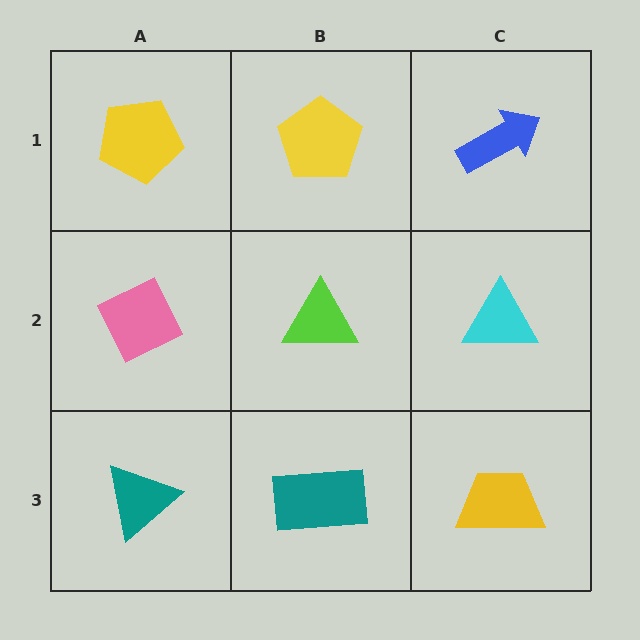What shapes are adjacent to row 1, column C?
A cyan triangle (row 2, column C), a yellow pentagon (row 1, column B).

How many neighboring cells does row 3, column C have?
2.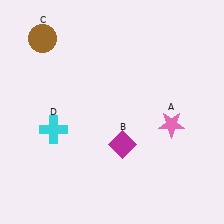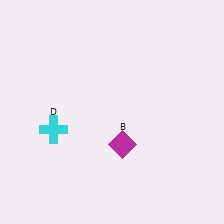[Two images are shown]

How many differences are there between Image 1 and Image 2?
There are 2 differences between the two images.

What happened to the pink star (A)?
The pink star (A) was removed in Image 2. It was in the bottom-right area of Image 1.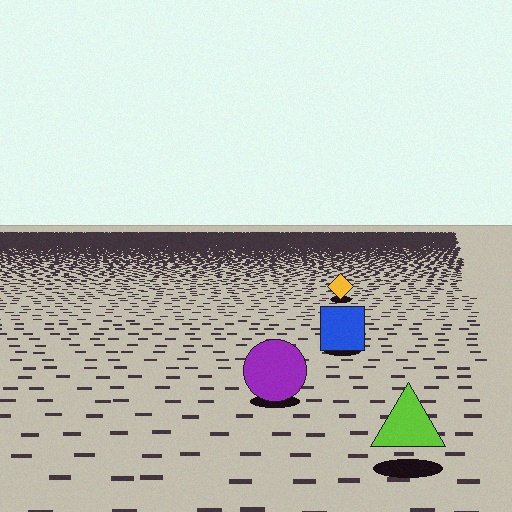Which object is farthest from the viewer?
The yellow diamond is farthest from the viewer. It appears smaller and the ground texture around it is denser.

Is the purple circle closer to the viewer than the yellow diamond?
Yes. The purple circle is closer — you can tell from the texture gradient: the ground texture is coarser near it.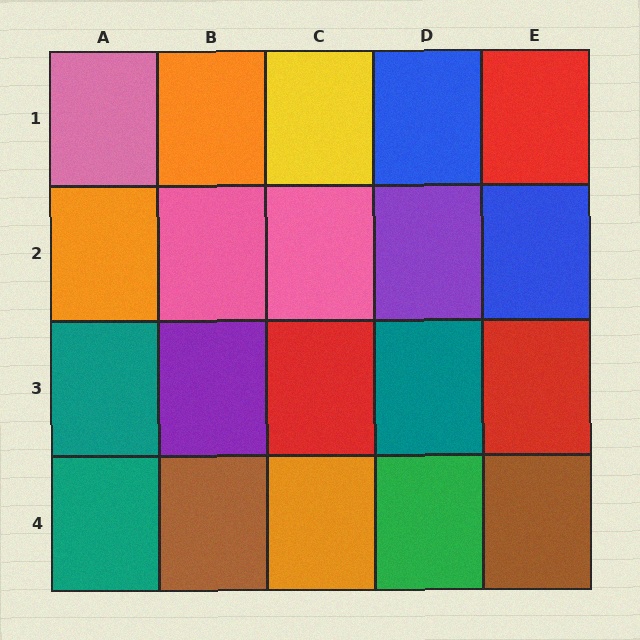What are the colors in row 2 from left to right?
Orange, pink, pink, purple, blue.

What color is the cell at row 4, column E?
Brown.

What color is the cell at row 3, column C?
Red.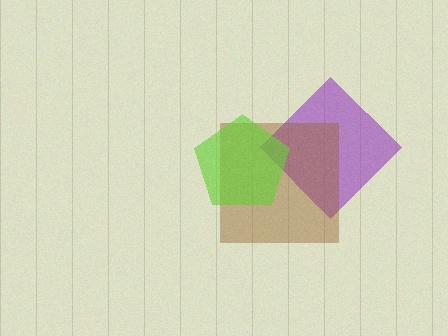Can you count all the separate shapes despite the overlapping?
Yes, there are 3 separate shapes.